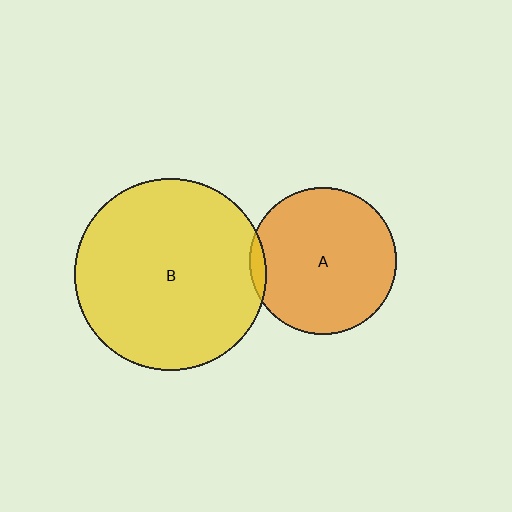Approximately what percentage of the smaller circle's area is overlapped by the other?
Approximately 5%.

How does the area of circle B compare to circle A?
Approximately 1.7 times.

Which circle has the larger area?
Circle B (yellow).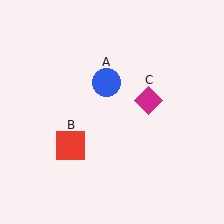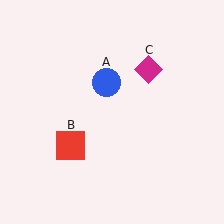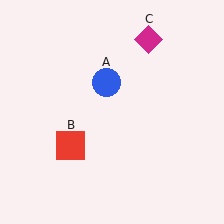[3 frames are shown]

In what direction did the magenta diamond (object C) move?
The magenta diamond (object C) moved up.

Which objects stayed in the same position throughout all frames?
Blue circle (object A) and red square (object B) remained stationary.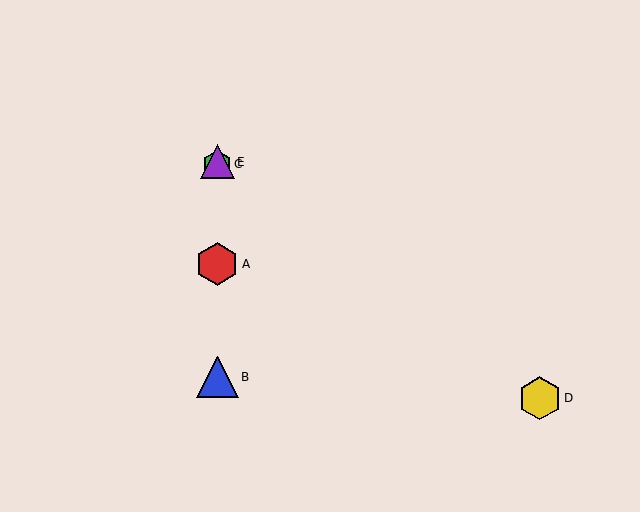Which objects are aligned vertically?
Objects A, B, C, E are aligned vertically.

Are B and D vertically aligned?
No, B is at x≈217 and D is at x≈540.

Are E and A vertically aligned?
Yes, both are at x≈217.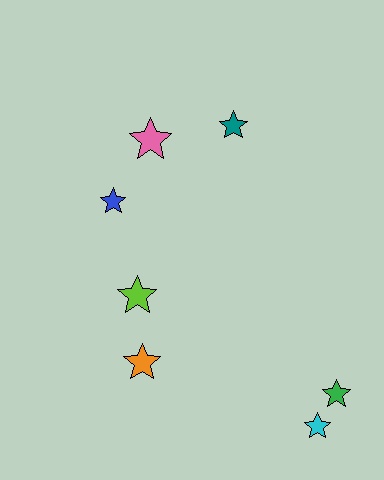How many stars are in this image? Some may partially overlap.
There are 7 stars.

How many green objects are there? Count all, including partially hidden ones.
There is 1 green object.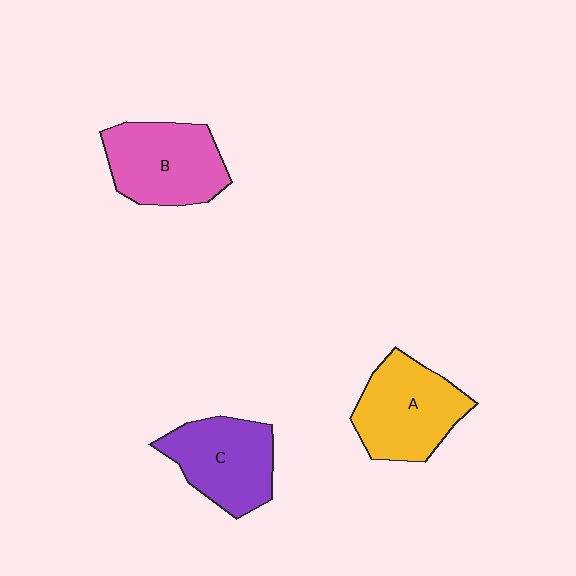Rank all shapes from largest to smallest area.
From largest to smallest: A (yellow), B (pink), C (purple).